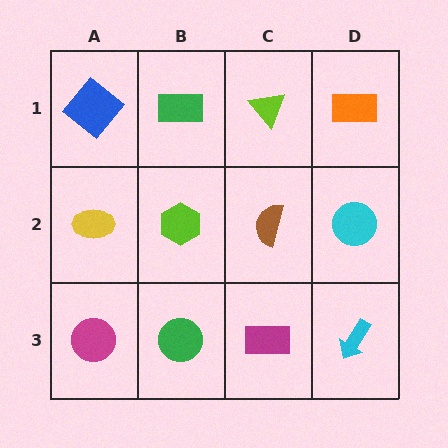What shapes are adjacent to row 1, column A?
A yellow ellipse (row 2, column A), a green rectangle (row 1, column B).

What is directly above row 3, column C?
A brown semicircle.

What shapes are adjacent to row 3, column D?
A cyan circle (row 2, column D), a magenta rectangle (row 3, column C).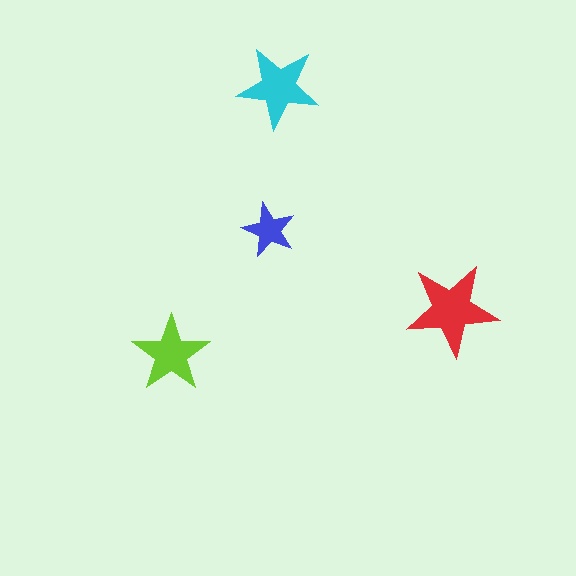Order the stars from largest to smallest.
the red one, the cyan one, the lime one, the blue one.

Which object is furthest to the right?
The red star is rightmost.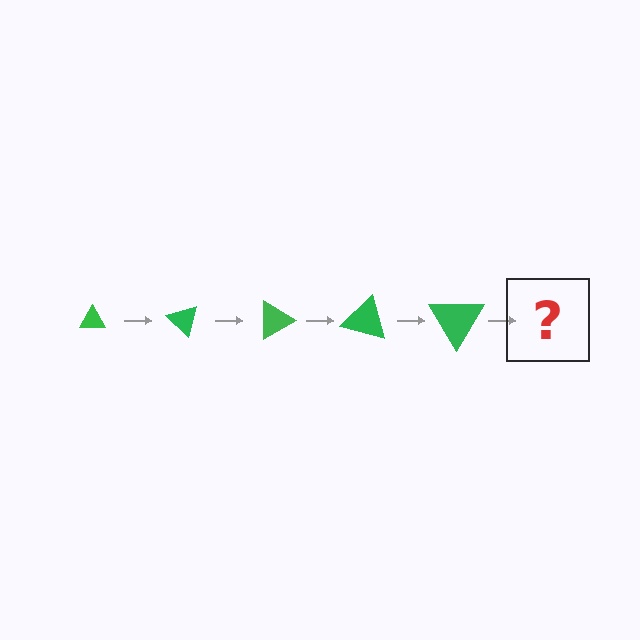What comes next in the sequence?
The next element should be a triangle, larger than the previous one and rotated 225 degrees from the start.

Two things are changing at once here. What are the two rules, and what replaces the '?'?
The two rules are that the triangle grows larger each step and it rotates 45 degrees each step. The '?' should be a triangle, larger than the previous one and rotated 225 degrees from the start.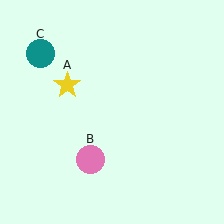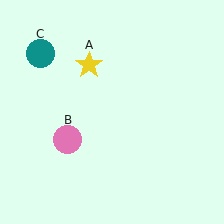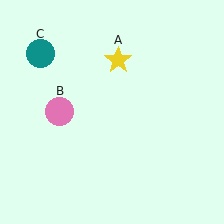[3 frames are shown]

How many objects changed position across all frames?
2 objects changed position: yellow star (object A), pink circle (object B).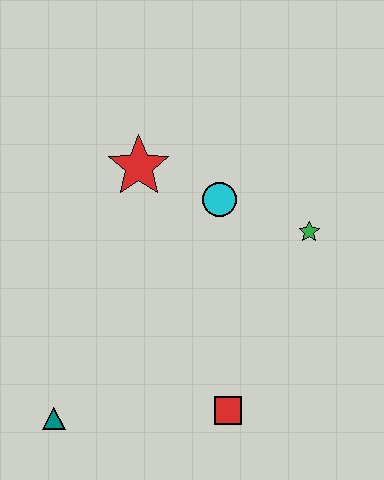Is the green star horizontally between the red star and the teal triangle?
No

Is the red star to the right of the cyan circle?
No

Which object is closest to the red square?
The teal triangle is closest to the red square.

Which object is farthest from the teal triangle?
The green star is farthest from the teal triangle.